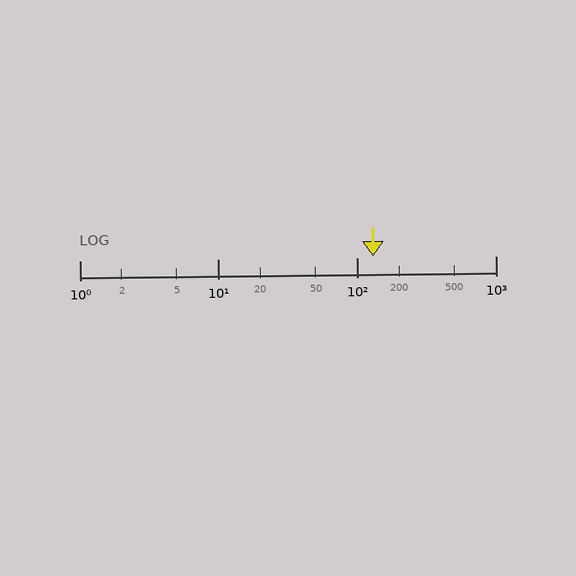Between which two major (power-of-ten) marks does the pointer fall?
The pointer is between 100 and 1000.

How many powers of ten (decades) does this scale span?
The scale spans 3 decades, from 1 to 1000.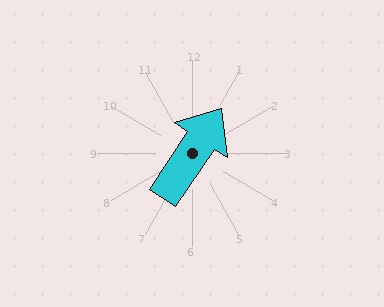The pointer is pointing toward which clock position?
Roughly 1 o'clock.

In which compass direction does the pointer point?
Northeast.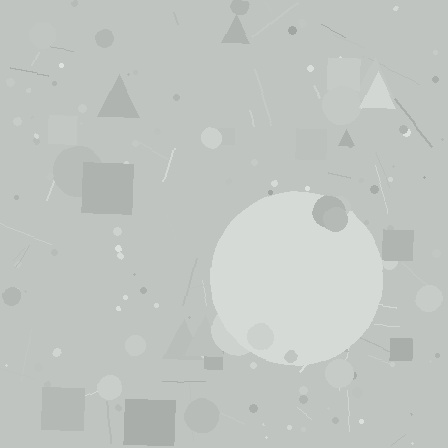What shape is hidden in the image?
A circle is hidden in the image.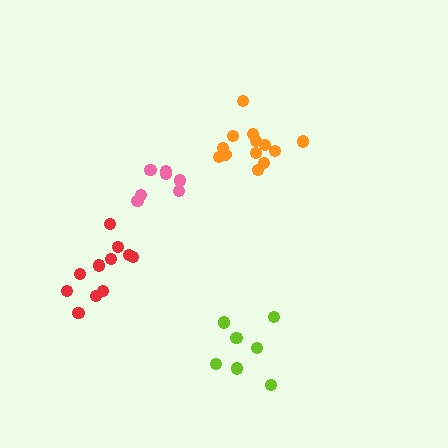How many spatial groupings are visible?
There are 4 spatial groupings.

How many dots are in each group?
Group 1: 7 dots, Group 2: 7 dots, Group 3: 11 dots, Group 4: 13 dots (38 total).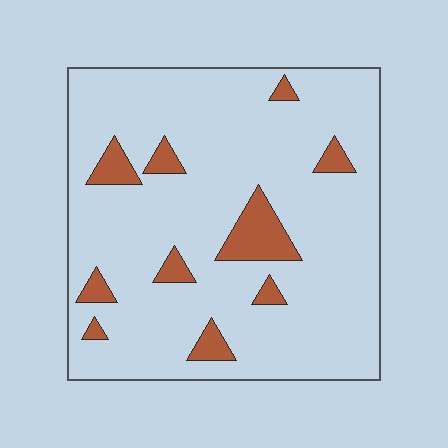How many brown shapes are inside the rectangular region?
10.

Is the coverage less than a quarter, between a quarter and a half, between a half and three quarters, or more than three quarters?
Less than a quarter.